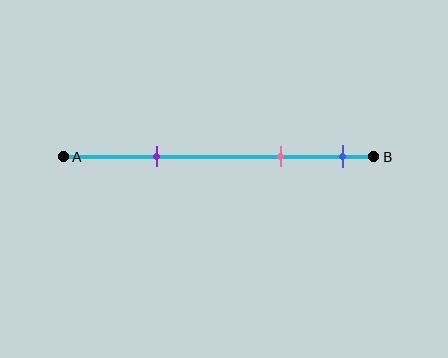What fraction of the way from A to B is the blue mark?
The blue mark is approximately 90% (0.9) of the way from A to B.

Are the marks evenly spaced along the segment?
No, the marks are not evenly spaced.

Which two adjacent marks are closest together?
The pink and blue marks are the closest adjacent pair.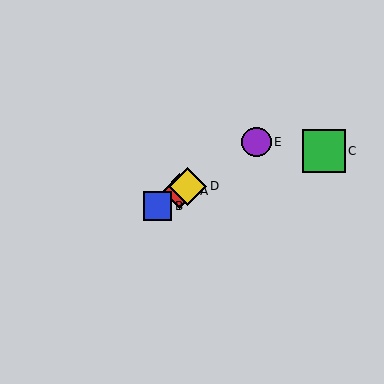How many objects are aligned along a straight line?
4 objects (A, B, D, E) are aligned along a straight line.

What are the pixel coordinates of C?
Object C is at (324, 151).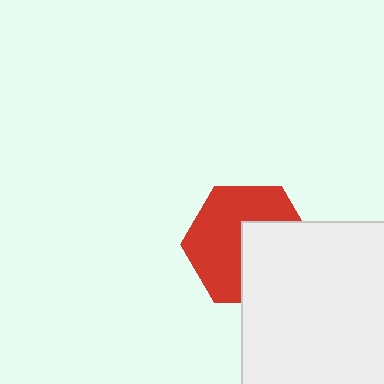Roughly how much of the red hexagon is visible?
About half of it is visible (roughly 59%).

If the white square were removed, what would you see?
You would see the complete red hexagon.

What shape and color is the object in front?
The object in front is a white square.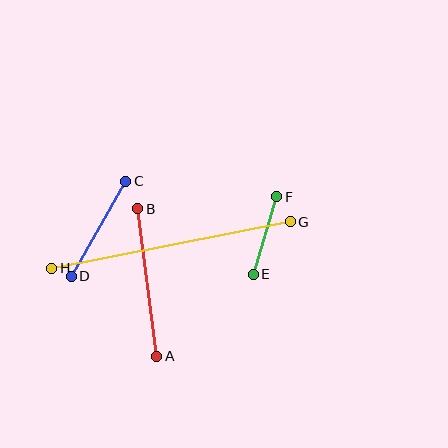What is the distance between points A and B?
The distance is approximately 148 pixels.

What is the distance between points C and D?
The distance is approximately 110 pixels.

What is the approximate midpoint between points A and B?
The midpoint is at approximately (147, 283) pixels.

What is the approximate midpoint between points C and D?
The midpoint is at approximately (99, 229) pixels.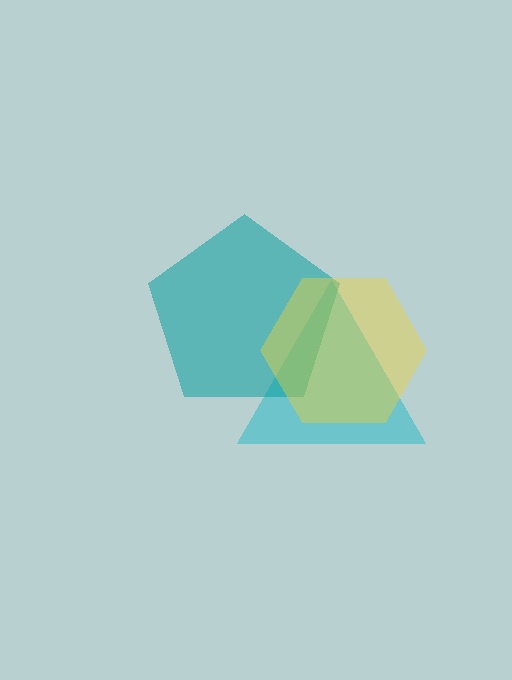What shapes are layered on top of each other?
The layered shapes are: a cyan triangle, a teal pentagon, a yellow hexagon.